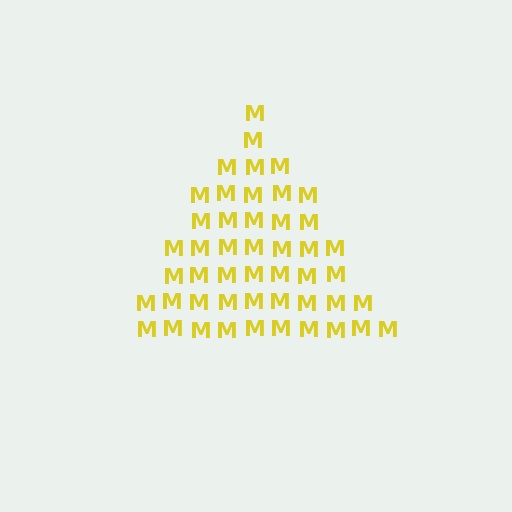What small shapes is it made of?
It is made of small letter M's.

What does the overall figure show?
The overall figure shows a triangle.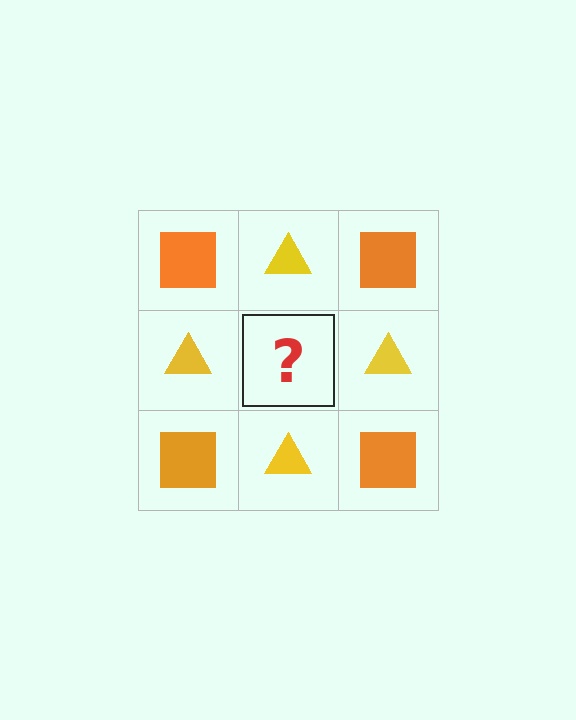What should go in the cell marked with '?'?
The missing cell should contain an orange square.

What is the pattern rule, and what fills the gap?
The rule is that it alternates orange square and yellow triangle in a checkerboard pattern. The gap should be filled with an orange square.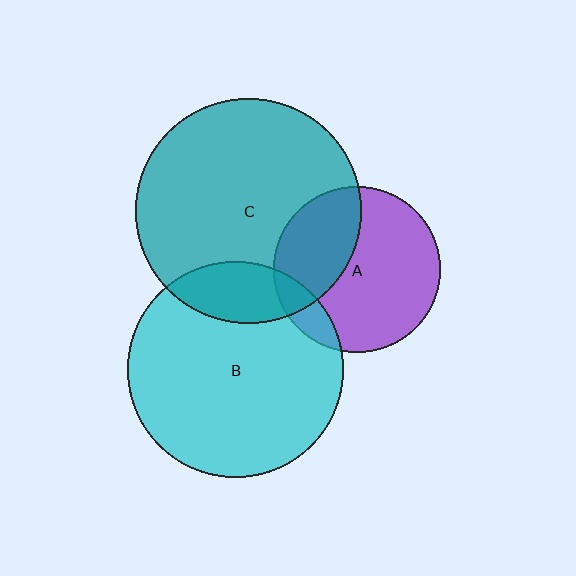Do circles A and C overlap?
Yes.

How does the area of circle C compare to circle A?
Approximately 1.8 times.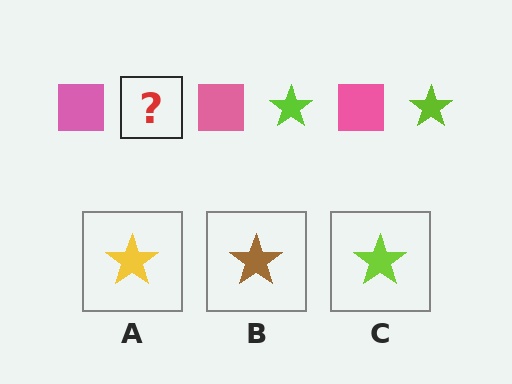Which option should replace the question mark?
Option C.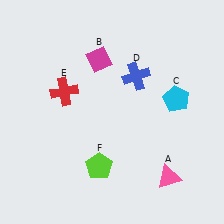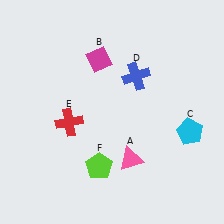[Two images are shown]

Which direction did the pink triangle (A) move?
The pink triangle (A) moved left.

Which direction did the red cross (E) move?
The red cross (E) moved down.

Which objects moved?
The objects that moved are: the pink triangle (A), the cyan pentagon (C), the red cross (E).